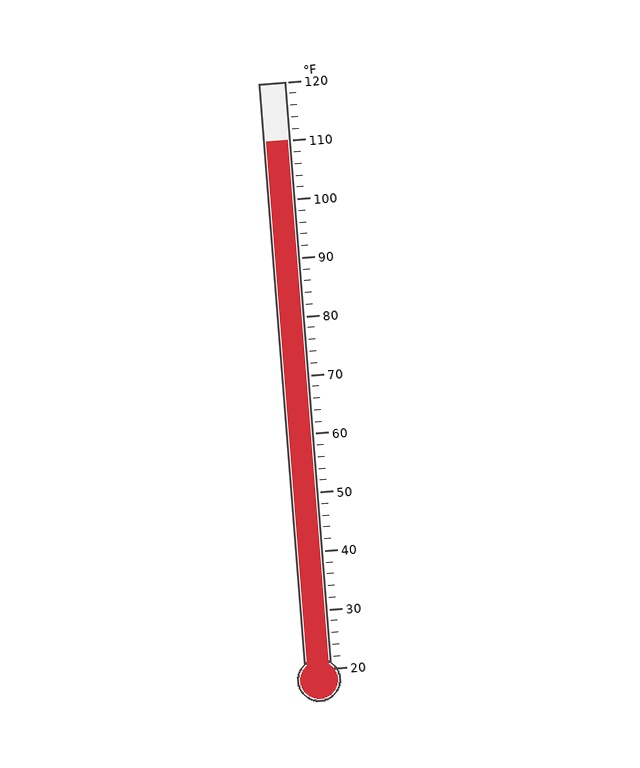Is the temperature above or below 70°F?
The temperature is above 70°F.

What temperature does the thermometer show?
The thermometer shows approximately 110°F.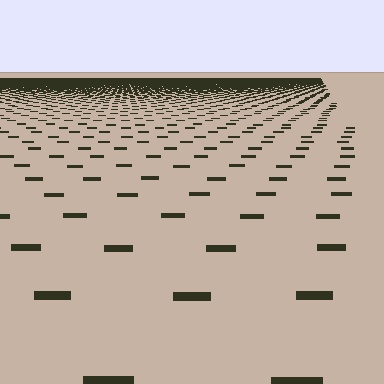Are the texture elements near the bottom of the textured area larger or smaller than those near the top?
Larger. Near the bottom, elements are closer to the viewer and appear at a bigger on-screen size.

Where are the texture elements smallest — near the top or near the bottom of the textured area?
Near the top.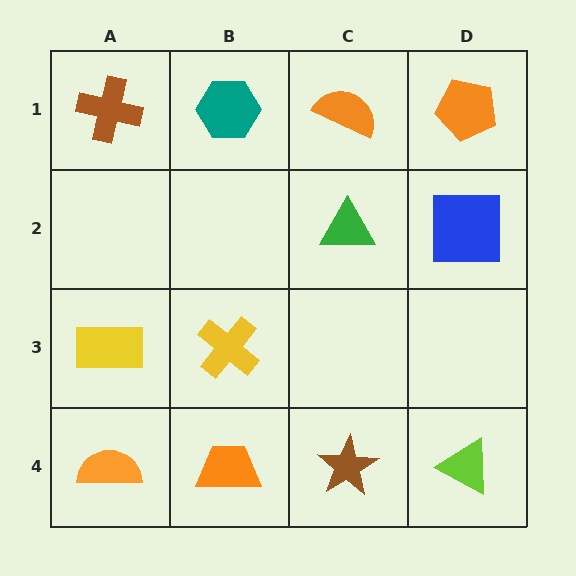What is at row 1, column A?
A brown cross.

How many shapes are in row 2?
2 shapes.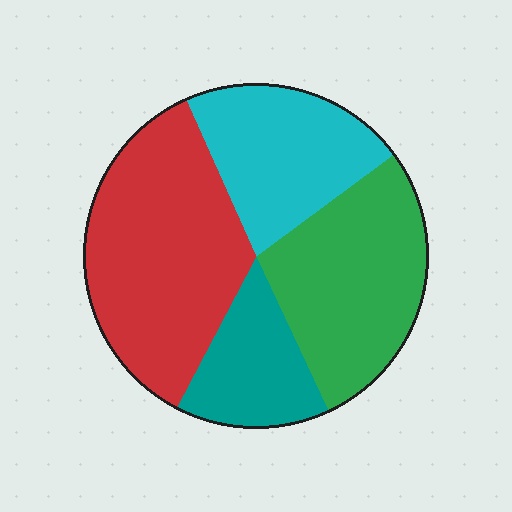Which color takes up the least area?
Teal, at roughly 15%.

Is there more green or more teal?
Green.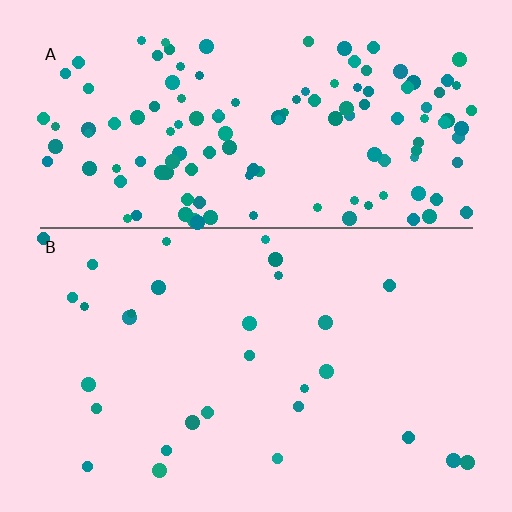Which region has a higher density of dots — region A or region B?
A (the top).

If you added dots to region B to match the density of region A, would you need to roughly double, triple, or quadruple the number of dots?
Approximately quadruple.